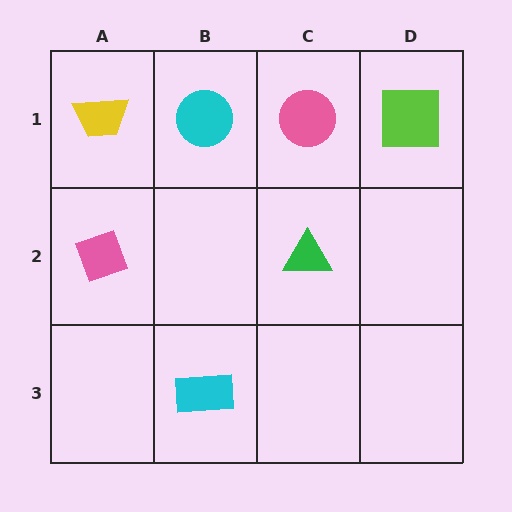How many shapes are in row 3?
1 shape.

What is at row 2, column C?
A green triangle.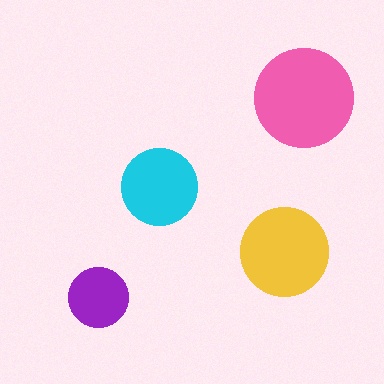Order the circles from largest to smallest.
the pink one, the yellow one, the cyan one, the purple one.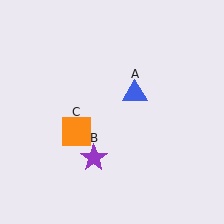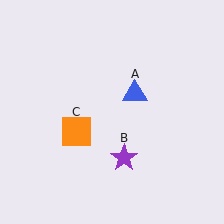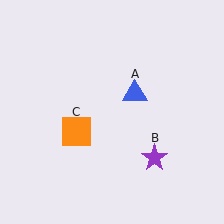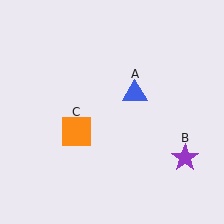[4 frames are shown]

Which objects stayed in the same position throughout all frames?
Blue triangle (object A) and orange square (object C) remained stationary.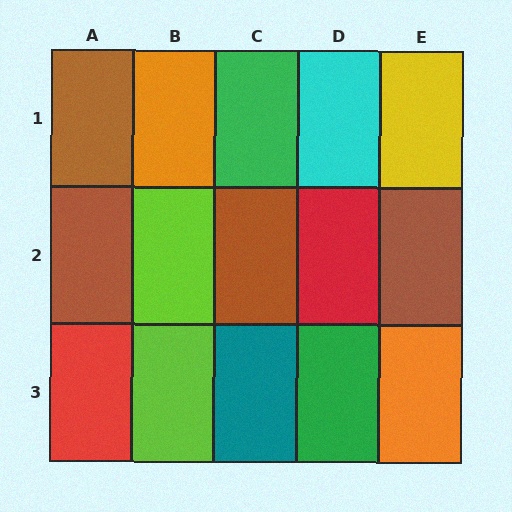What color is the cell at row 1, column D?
Cyan.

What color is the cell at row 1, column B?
Orange.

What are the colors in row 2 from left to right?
Brown, lime, brown, red, brown.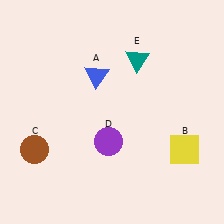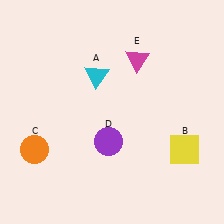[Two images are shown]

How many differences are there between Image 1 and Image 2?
There are 3 differences between the two images.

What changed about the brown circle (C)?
In Image 1, C is brown. In Image 2, it changed to orange.